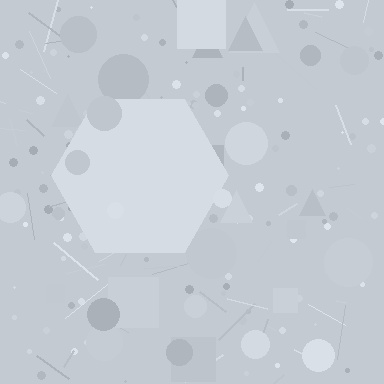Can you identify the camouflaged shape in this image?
The camouflaged shape is a hexagon.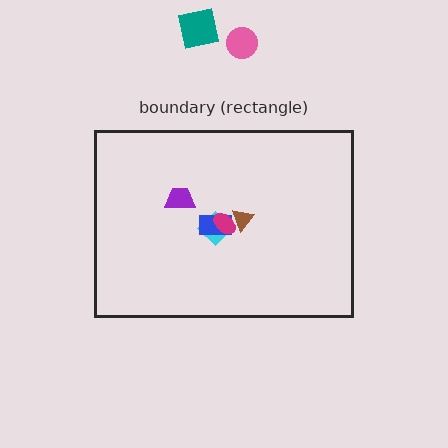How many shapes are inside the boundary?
5 inside, 2 outside.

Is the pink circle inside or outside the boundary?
Outside.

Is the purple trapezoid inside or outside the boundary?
Inside.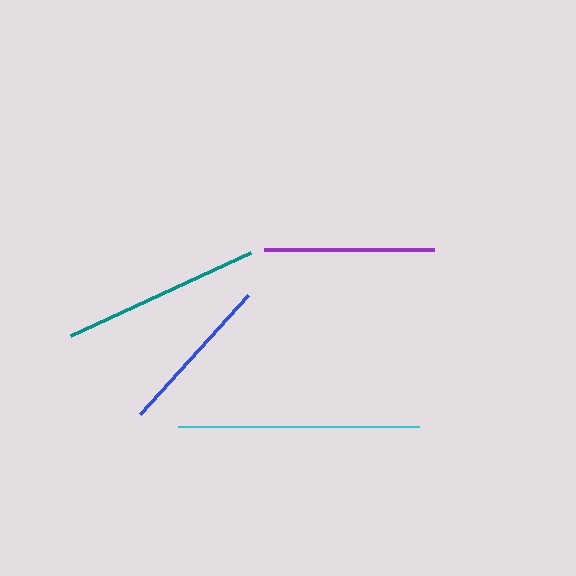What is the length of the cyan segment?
The cyan segment is approximately 241 pixels long.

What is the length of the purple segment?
The purple segment is approximately 170 pixels long.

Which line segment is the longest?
The cyan line is the longest at approximately 241 pixels.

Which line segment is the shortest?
The blue line is the shortest at approximately 161 pixels.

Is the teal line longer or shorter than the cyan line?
The cyan line is longer than the teal line.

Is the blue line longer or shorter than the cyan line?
The cyan line is longer than the blue line.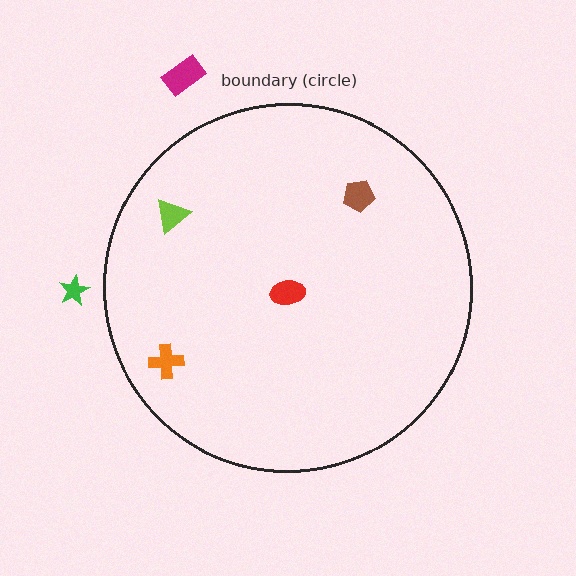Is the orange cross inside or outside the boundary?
Inside.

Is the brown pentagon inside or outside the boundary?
Inside.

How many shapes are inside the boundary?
4 inside, 2 outside.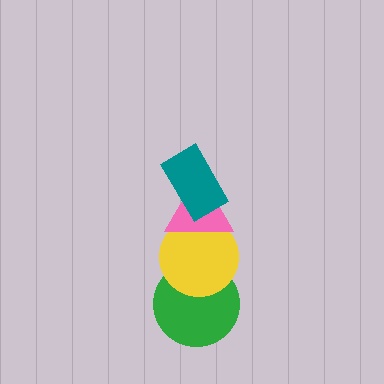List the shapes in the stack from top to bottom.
From top to bottom: the teal rectangle, the pink triangle, the yellow circle, the green circle.